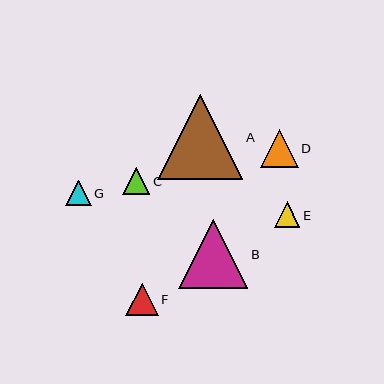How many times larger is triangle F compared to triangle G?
Triangle F is approximately 1.3 times the size of triangle G.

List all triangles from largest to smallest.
From largest to smallest: A, B, D, F, C, E, G.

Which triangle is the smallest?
Triangle G is the smallest with a size of approximately 25 pixels.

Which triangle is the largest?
Triangle A is the largest with a size of approximately 85 pixels.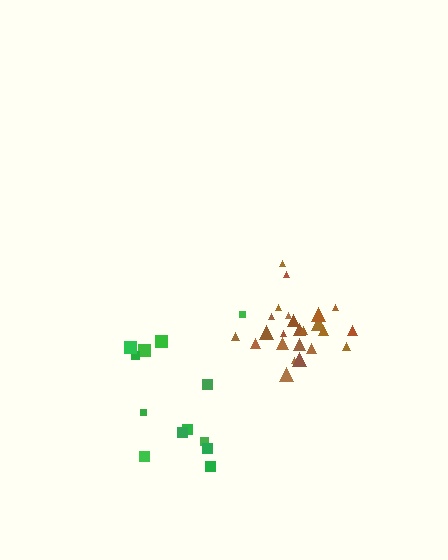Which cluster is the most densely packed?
Brown.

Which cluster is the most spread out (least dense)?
Green.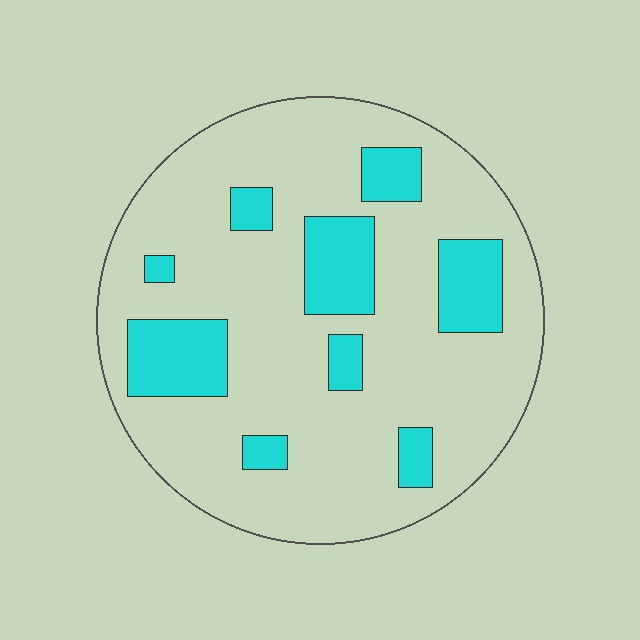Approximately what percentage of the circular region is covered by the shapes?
Approximately 20%.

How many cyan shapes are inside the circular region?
9.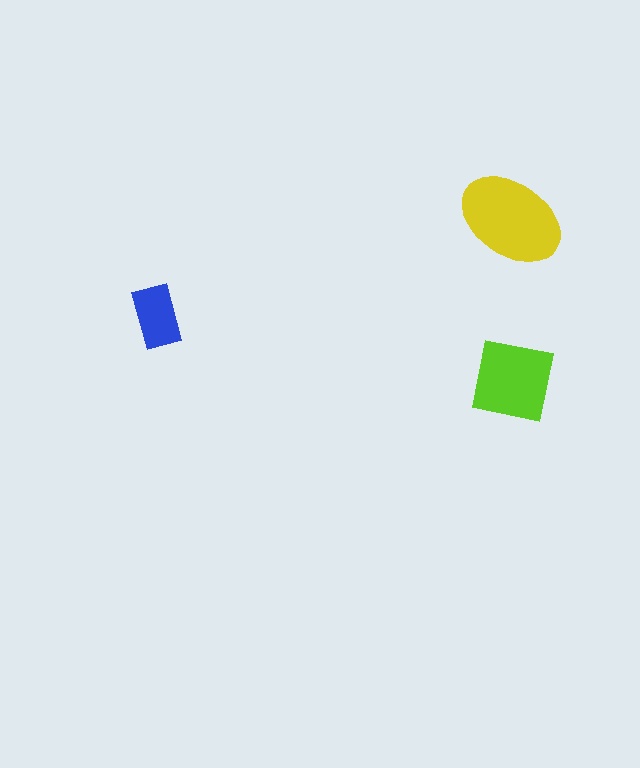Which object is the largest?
The yellow ellipse.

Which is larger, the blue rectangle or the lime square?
The lime square.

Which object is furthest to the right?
The lime square is rightmost.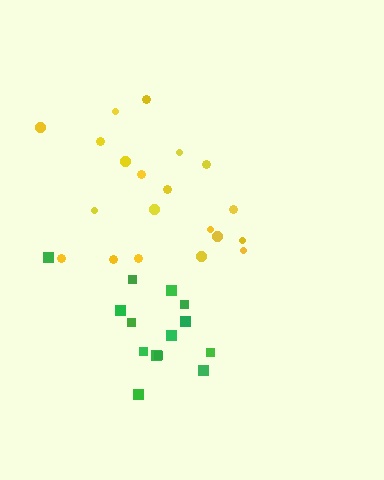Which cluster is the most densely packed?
Yellow.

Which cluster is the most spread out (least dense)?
Green.